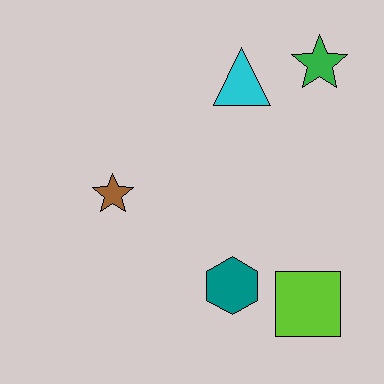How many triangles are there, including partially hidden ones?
There is 1 triangle.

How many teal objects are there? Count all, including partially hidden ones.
There is 1 teal object.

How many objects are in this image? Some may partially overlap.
There are 5 objects.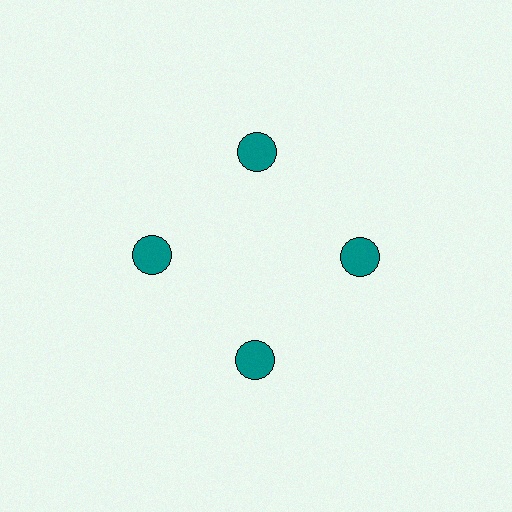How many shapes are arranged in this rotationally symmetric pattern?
There are 4 shapes, arranged in 4 groups of 1.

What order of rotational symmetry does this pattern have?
This pattern has 4-fold rotational symmetry.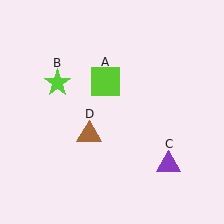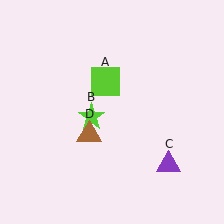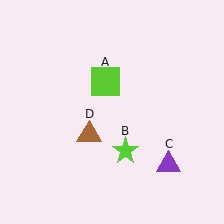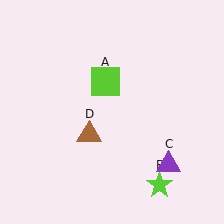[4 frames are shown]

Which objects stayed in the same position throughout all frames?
Lime square (object A) and purple triangle (object C) and brown triangle (object D) remained stationary.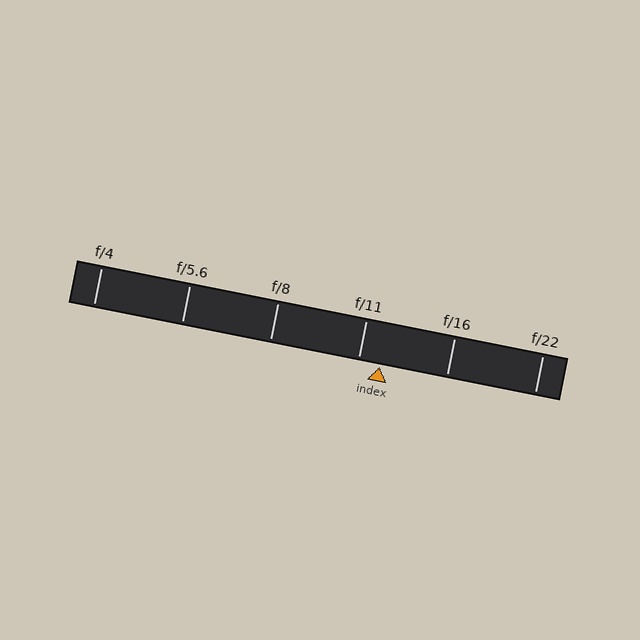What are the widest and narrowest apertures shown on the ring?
The widest aperture shown is f/4 and the narrowest is f/22.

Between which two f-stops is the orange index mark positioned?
The index mark is between f/11 and f/16.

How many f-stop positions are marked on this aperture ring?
There are 6 f-stop positions marked.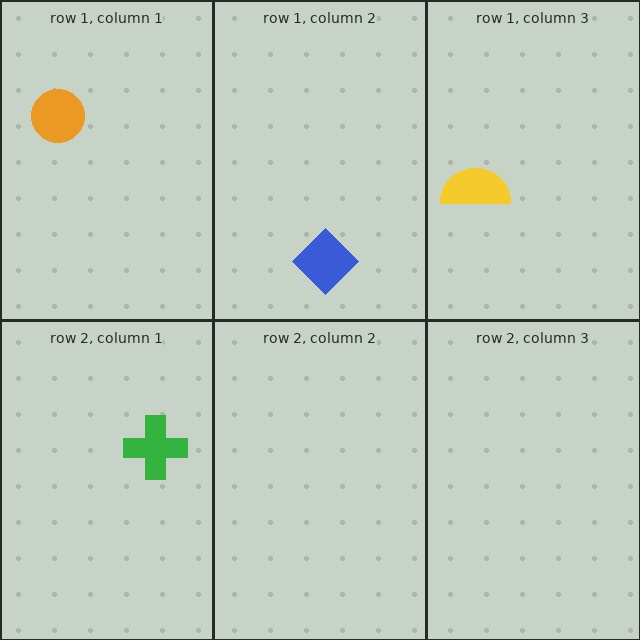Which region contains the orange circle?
The row 1, column 1 region.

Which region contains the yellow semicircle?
The row 1, column 3 region.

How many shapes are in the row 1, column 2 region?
1.